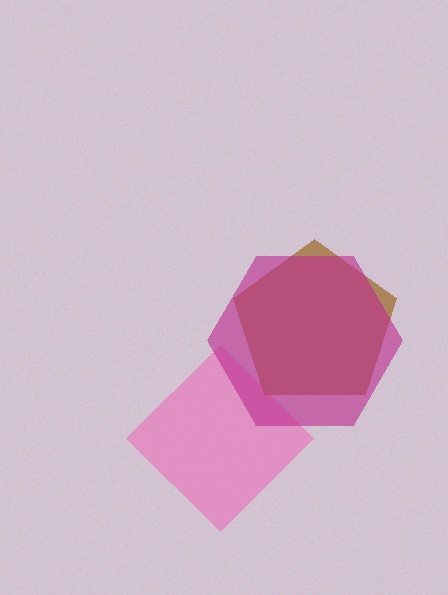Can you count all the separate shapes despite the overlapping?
Yes, there are 3 separate shapes.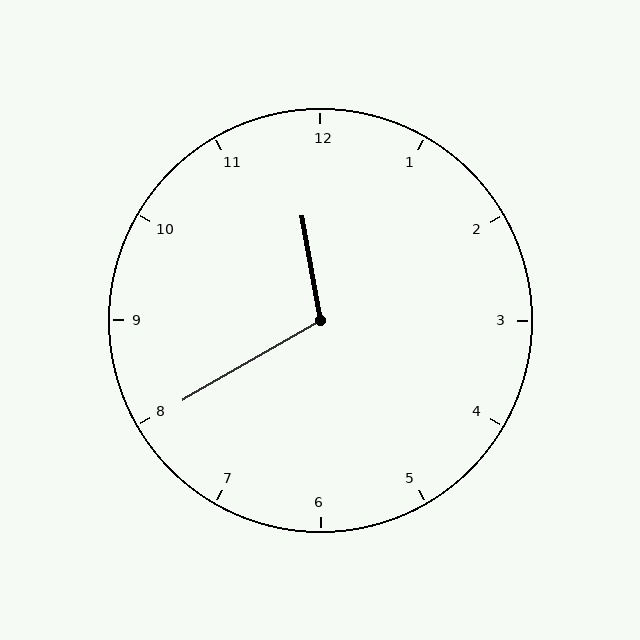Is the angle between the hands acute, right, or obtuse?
It is obtuse.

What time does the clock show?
11:40.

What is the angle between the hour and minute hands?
Approximately 110 degrees.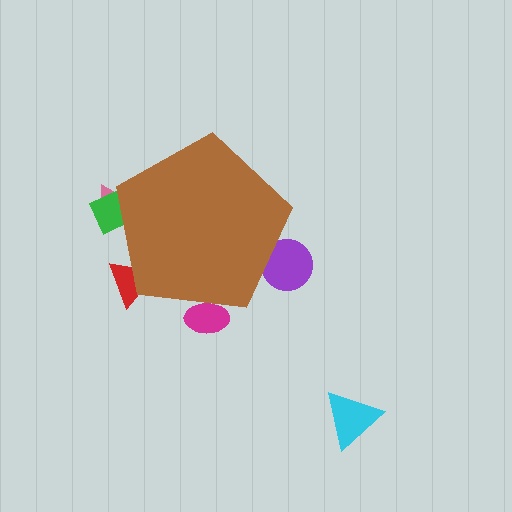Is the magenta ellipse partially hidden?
Yes, the magenta ellipse is partially hidden behind the brown pentagon.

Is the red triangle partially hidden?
Yes, the red triangle is partially hidden behind the brown pentagon.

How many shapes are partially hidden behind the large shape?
5 shapes are partially hidden.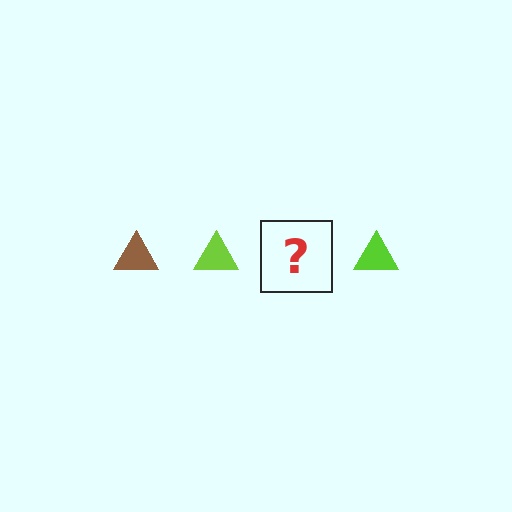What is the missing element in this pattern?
The missing element is a brown triangle.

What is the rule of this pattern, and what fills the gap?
The rule is that the pattern cycles through brown, lime triangles. The gap should be filled with a brown triangle.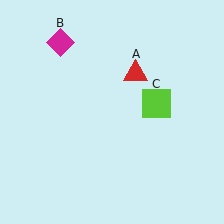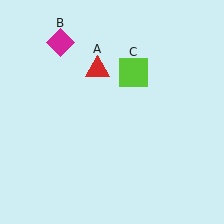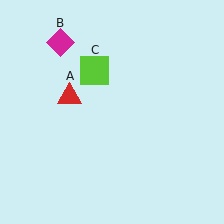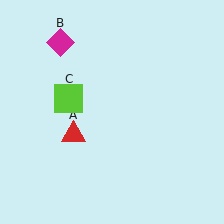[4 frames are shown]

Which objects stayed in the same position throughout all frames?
Magenta diamond (object B) remained stationary.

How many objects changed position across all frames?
2 objects changed position: red triangle (object A), lime square (object C).